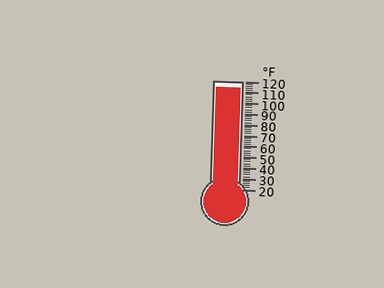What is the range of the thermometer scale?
The thermometer scale ranges from 20°F to 120°F.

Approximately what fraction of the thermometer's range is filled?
The thermometer is filled to approximately 95% of its range.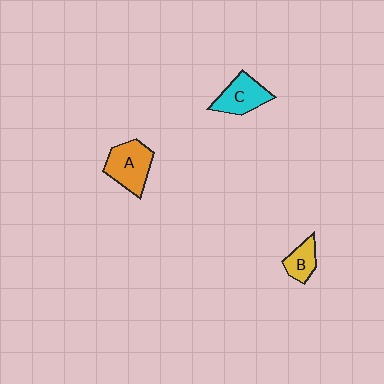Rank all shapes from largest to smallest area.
From largest to smallest: A (orange), C (cyan), B (yellow).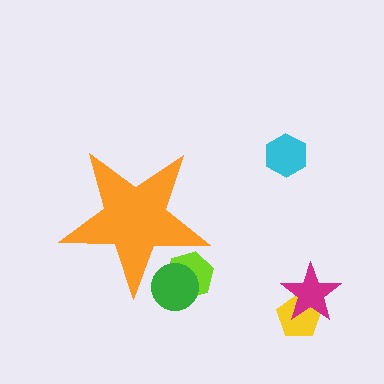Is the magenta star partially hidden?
No, the magenta star is fully visible.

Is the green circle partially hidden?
Yes, the green circle is partially hidden behind the orange star.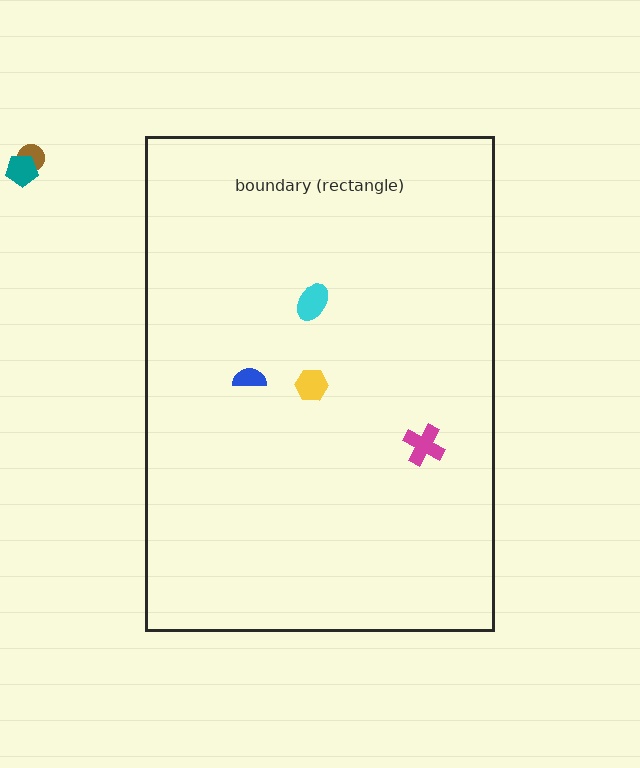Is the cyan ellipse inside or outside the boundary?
Inside.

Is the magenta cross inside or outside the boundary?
Inside.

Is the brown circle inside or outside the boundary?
Outside.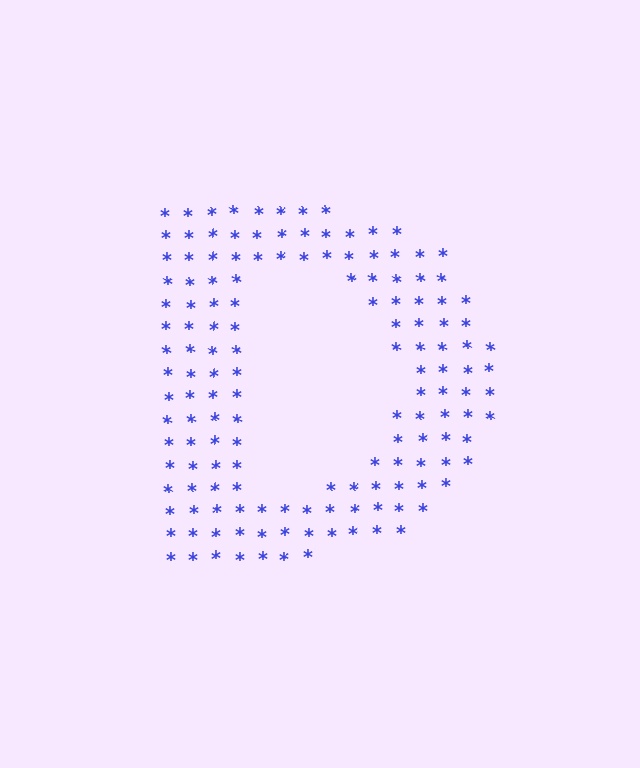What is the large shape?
The large shape is the letter D.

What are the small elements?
The small elements are asterisks.